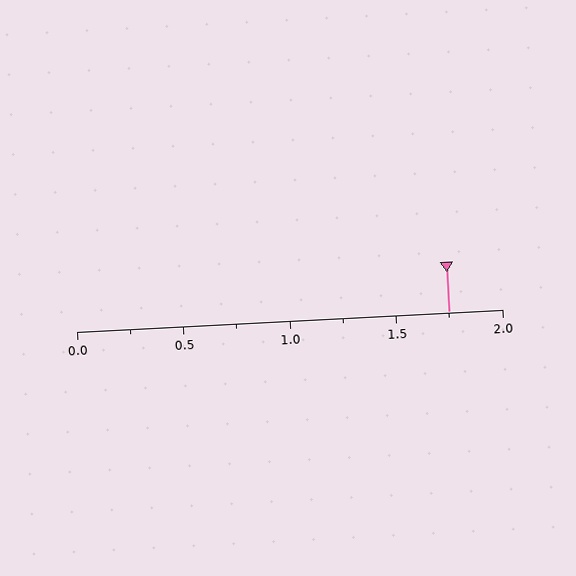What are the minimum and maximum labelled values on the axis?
The axis runs from 0.0 to 2.0.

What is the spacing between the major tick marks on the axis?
The major ticks are spaced 0.5 apart.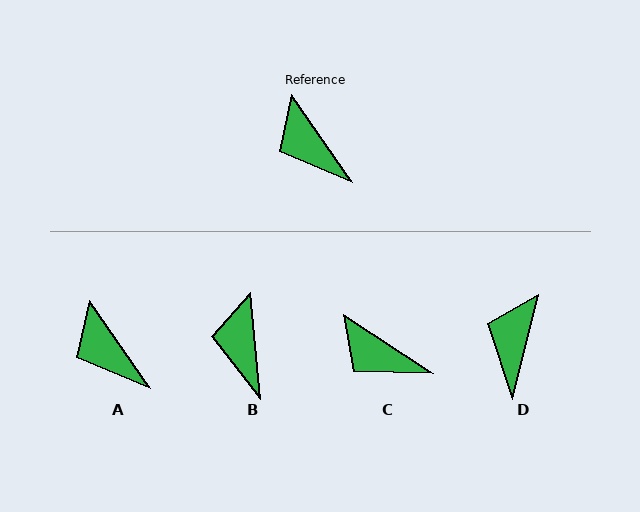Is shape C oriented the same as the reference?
No, it is off by about 22 degrees.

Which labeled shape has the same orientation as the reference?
A.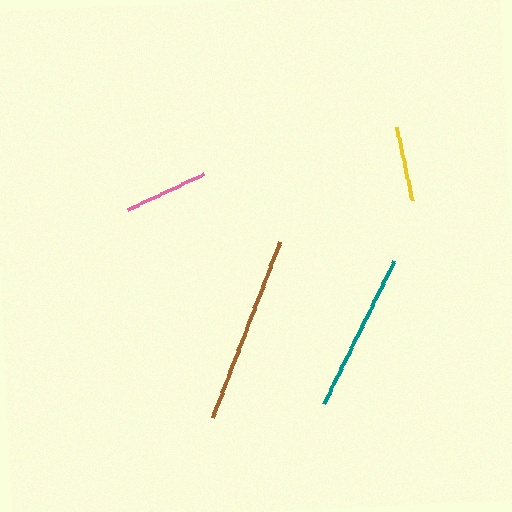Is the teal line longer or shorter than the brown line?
The brown line is longer than the teal line.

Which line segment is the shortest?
The yellow line is the shortest at approximately 74 pixels.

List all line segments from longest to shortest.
From longest to shortest: brown, teal, pink, yellow.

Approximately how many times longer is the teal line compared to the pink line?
The teal line is approximately 1.9 times the length of the pink line.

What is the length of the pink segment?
The pink segment is approximately 85 pixels long.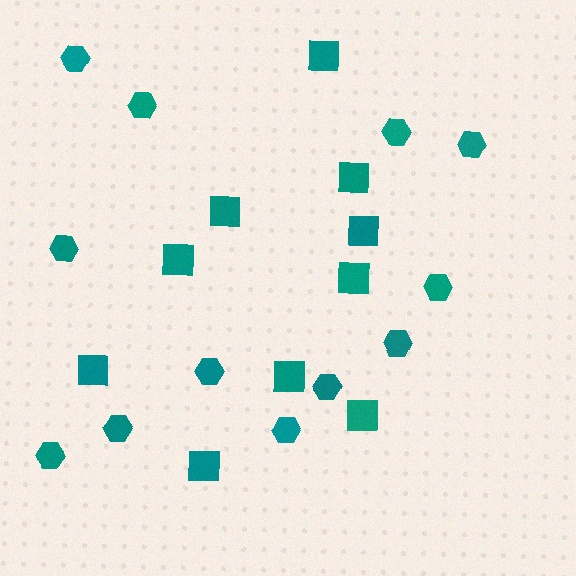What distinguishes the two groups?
There are 2 groups: one group of hexagons (12) and one group of squares (10).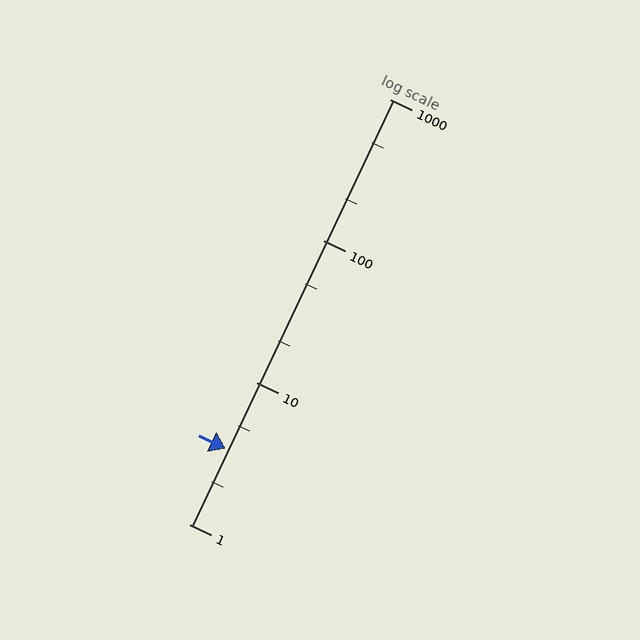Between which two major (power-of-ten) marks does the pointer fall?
The pointer is between 1 and 10.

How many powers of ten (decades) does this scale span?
The scale spans 3 decades, from 1 to 1000.